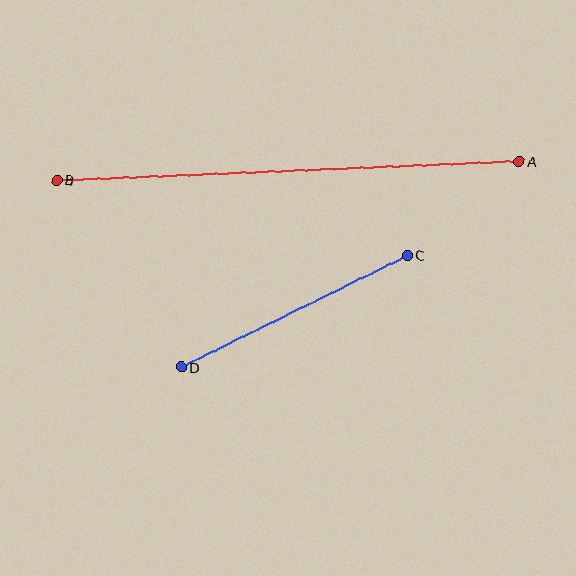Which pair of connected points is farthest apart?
Points A and B are farthest apart.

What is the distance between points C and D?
The distance is approximately 252 pixels.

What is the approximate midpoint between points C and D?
The midpoint is at approximately (295, 311) pixels.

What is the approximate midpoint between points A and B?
The midpoint is at approximately (288, 171) pixels.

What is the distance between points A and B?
The distance is approximately 463 pixels.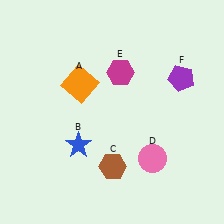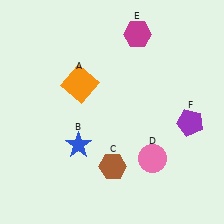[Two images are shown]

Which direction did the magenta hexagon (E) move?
The magenta hexagon (E) moved up.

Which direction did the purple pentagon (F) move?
The purple pentagon (F) moved down.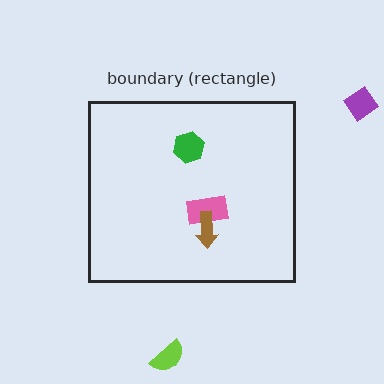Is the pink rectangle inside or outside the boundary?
Inside.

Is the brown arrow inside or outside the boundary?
Inside.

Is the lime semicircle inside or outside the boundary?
Outside.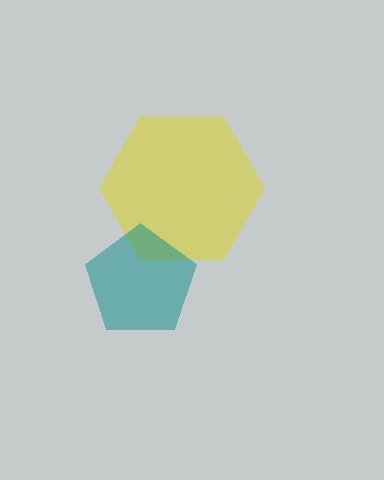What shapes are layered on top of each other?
The layered shapes are: a yellow hexagon, a teal pentagon.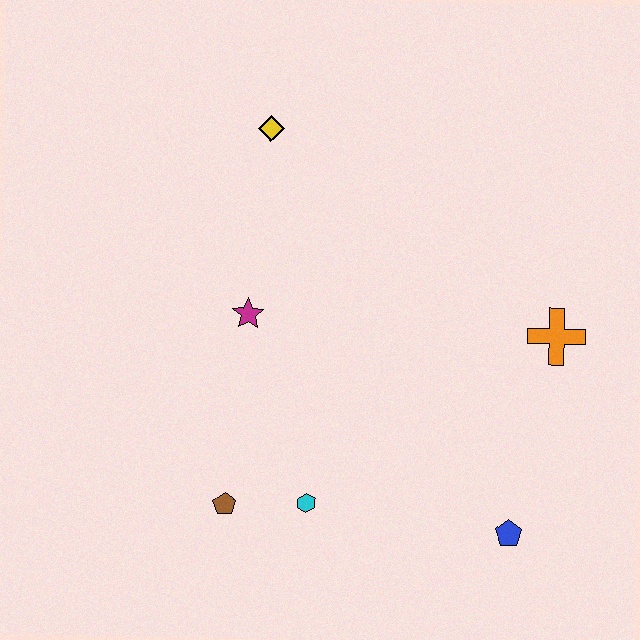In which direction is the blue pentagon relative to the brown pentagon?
The blue pentagon is to the right of the brown pentagon.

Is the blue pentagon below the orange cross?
Yes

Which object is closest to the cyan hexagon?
The brown pentagon is closest to the cyan hexagon.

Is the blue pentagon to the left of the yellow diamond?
No